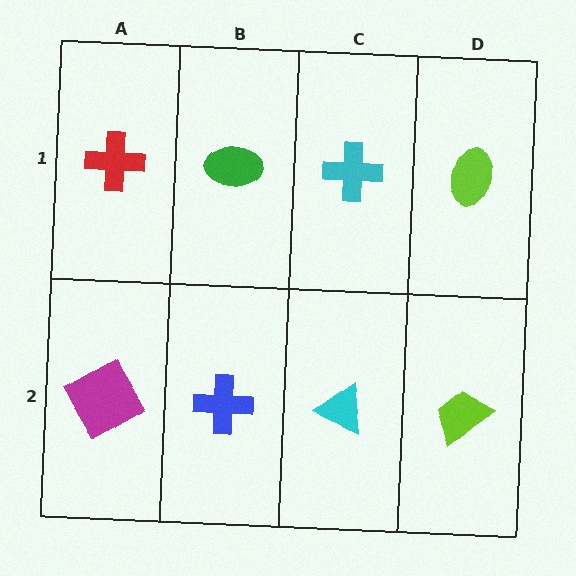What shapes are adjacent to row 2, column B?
A green ellipse (row 1, column B), a magenta diamond (row 2, column A), a cyan triangle (row 2, column C).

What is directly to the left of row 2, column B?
A magenta diamond.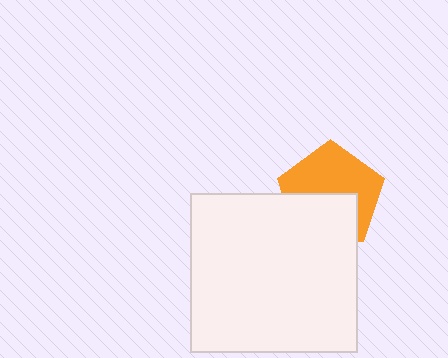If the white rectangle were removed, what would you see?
You would see the complete orange pentagon.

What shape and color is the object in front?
The object in front is a white rectangle.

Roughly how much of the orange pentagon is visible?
About half of it is visible (roughly 57%).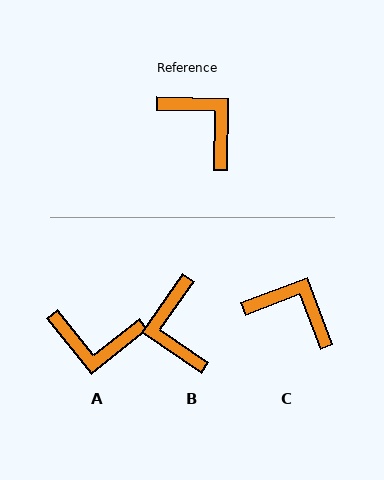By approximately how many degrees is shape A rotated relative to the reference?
Approximately 140 degrees clockwise.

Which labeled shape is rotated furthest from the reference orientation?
B, about 147 degrees away.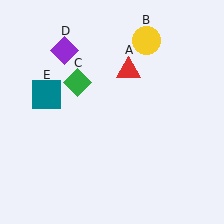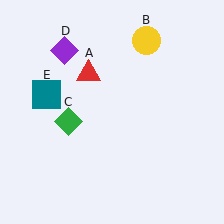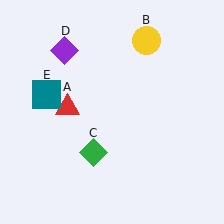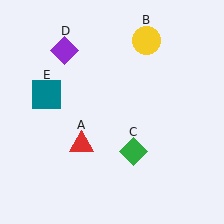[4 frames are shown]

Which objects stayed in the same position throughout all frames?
Yellow circle (object B) and purple diamond (object D) and teal square (object E) remained stationary.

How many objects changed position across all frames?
2 objects changed position: red triangle (object A), green diamond (object C).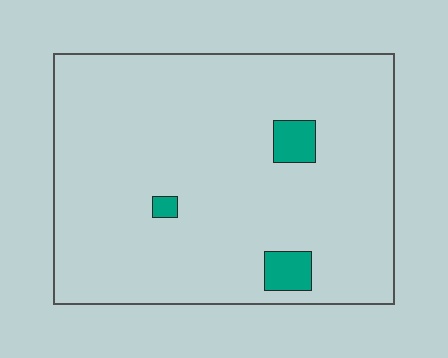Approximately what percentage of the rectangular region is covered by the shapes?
Approximately 5%.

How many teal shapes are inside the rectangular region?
3.